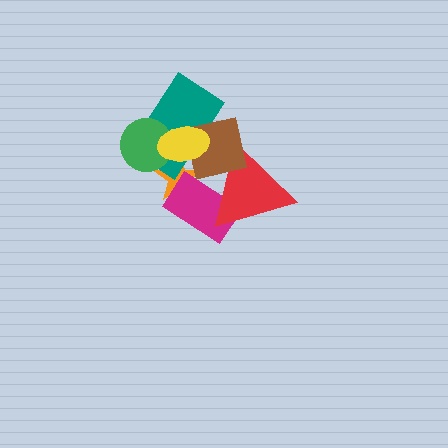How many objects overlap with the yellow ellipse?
4 objects overlap with the yellow ellipse.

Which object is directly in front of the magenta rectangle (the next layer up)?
The red triangle is directly in front of the magenta rectangle.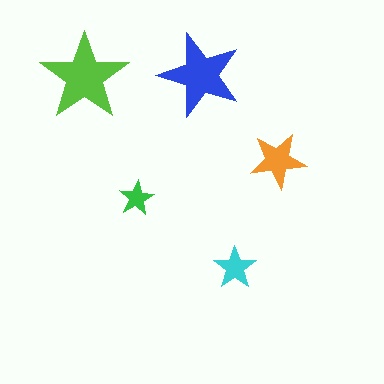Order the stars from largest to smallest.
the lime one, the blue one, the orange one, the cyan one, the green one.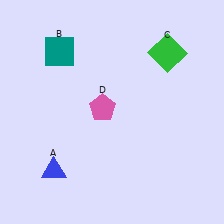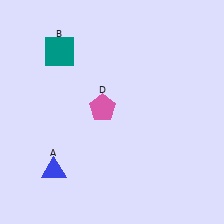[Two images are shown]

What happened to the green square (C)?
The green square (C) was removed in Image 2. It was in the top-right area of Image 1.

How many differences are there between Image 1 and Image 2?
There is 1 difference between the two images.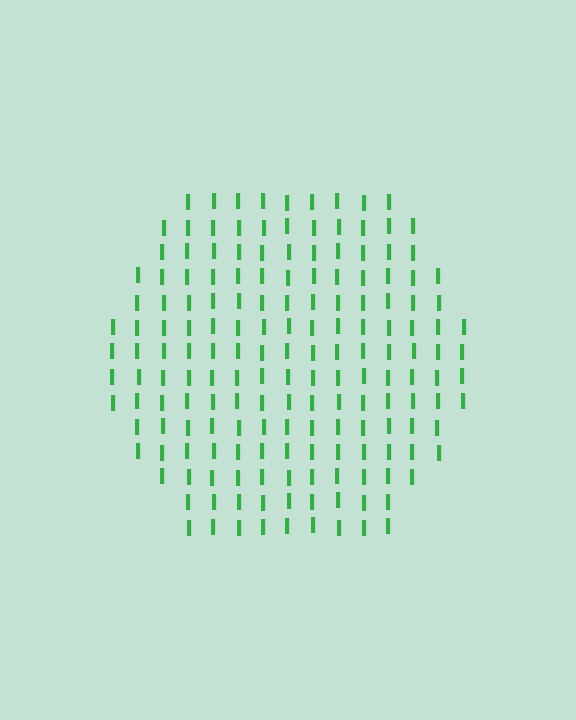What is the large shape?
The large shape is a hexagon.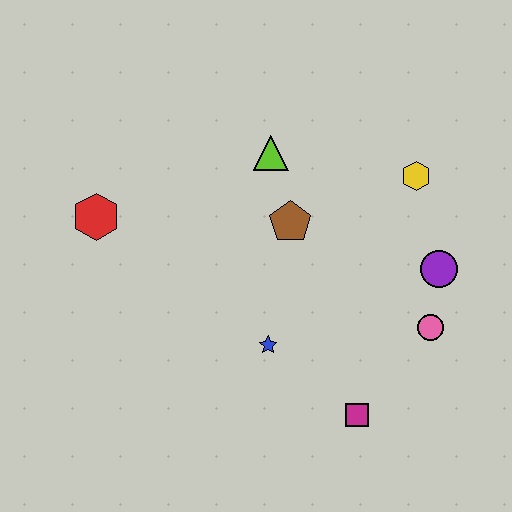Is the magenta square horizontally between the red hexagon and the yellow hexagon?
Yes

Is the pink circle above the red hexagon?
No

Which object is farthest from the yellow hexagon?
The red hexagon is farthest from the yellow hexagon.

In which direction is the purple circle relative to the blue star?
The purple circle is to the right of the blue star.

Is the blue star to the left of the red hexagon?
No